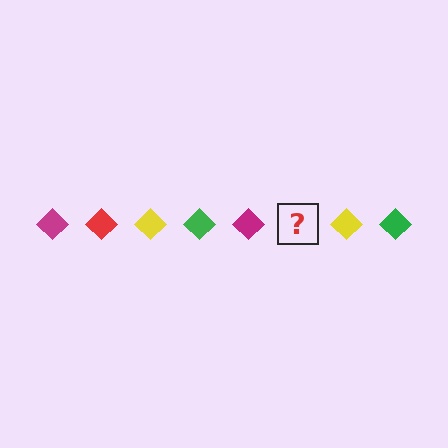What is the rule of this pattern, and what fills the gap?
The rule is that the pattern cycles through magenta, red, yellow, green diamonds. The gap should be filled with a red diamond.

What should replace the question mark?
The question mark should be replaced with a red diamond.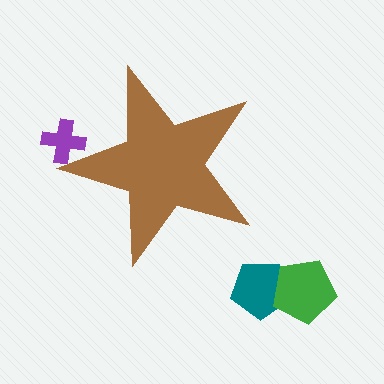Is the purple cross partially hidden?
Yes, the purple cross is partially hidden behind the brown star.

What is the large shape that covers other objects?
A brown star.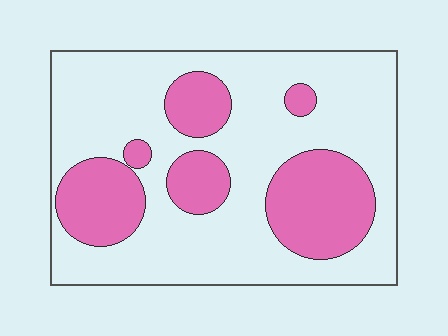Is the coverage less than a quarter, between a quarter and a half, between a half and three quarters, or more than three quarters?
Between a quarter and a half.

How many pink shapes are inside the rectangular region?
6.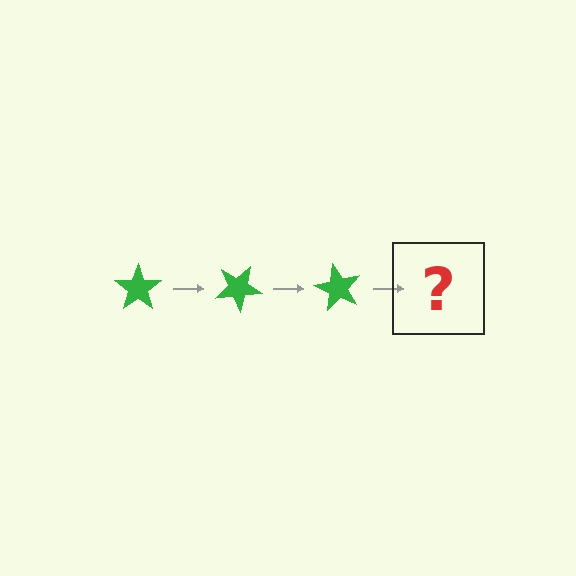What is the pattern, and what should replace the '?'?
The pattern is that the star rotates 30 degrees each step. The '?' should be a green star rotated 90 degrees.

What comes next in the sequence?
The next element should be a green star rotated 90 degrees.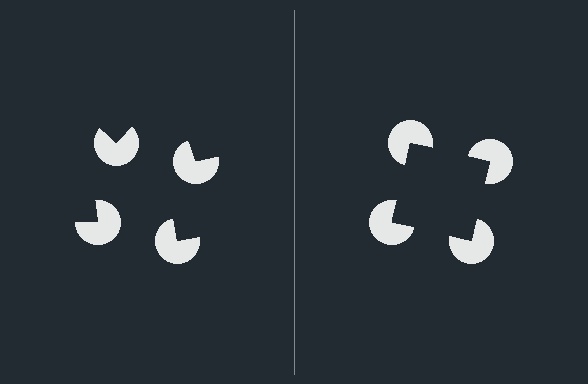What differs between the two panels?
The pac-man discs are positioned identically on both sides; only the wedge orientations differ. On the right they align to a square; on the left they are misaligned.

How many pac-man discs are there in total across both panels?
8 — 4 on each side.